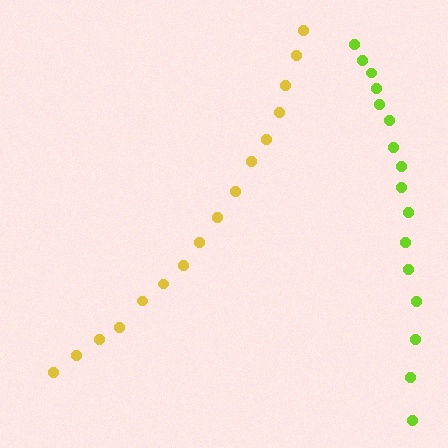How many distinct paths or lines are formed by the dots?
There are 2 distinct paths.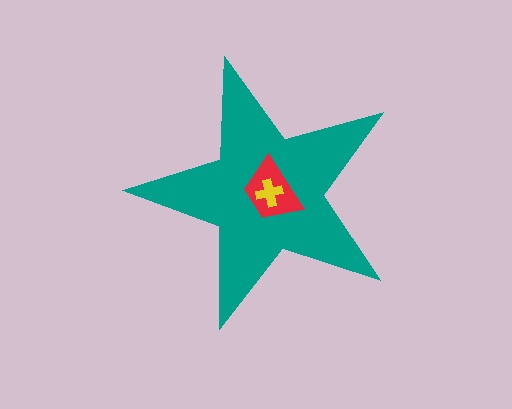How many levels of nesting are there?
3.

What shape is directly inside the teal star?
The red trapezoid.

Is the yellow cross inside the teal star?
Yes.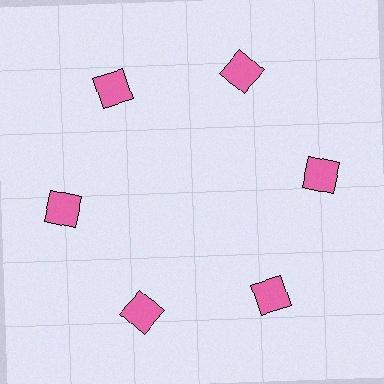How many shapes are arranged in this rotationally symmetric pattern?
There are 6 shapes, arranged in 6 groups of 1.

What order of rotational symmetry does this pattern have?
This pattern has 6-fold rotational symmetry.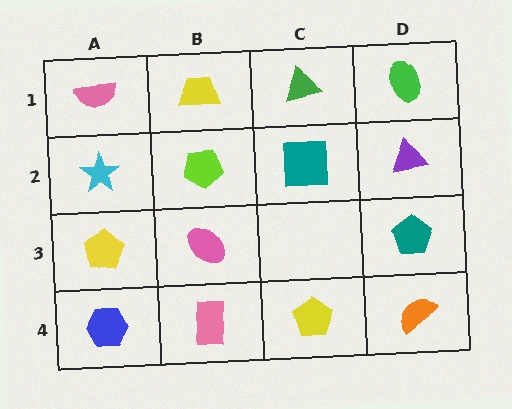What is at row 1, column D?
A green ellipse.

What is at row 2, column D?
A purple triangle.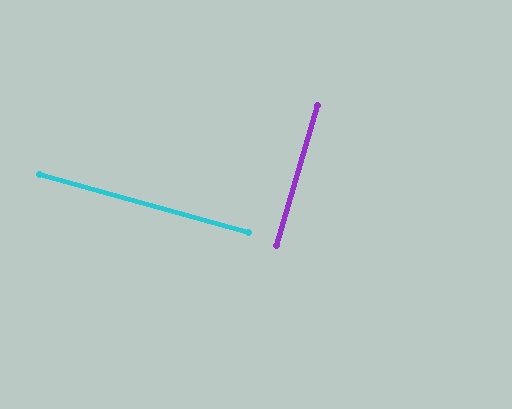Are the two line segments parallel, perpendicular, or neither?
Perpendicular — they meet at approximately 90°.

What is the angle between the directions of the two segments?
Approximately 90 degrees.